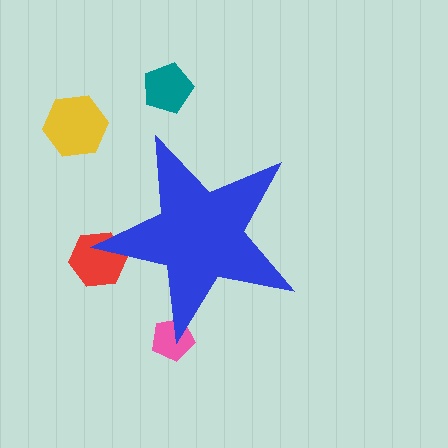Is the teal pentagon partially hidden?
No, the teal pentagon is fully visible.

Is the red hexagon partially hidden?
Yes, the red hexagon is partially hidden behind the blue star.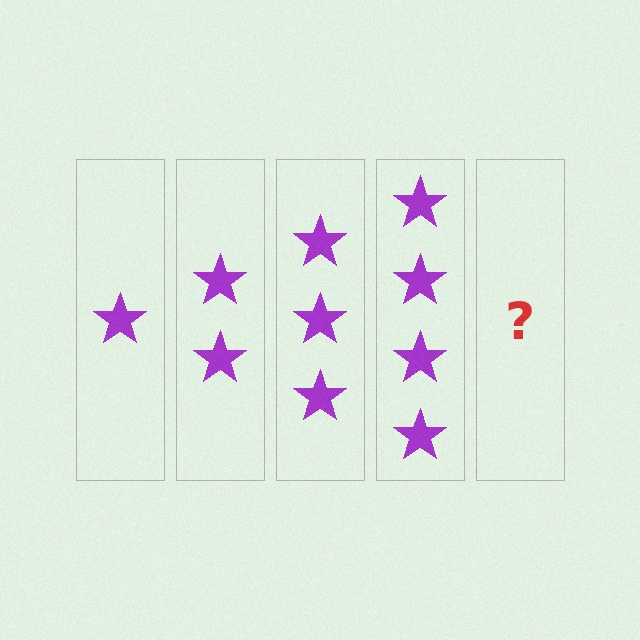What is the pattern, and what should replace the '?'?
The pattern is that each step adds one more star. The '?' should be 5 stars.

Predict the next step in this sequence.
The next step is 5 stars.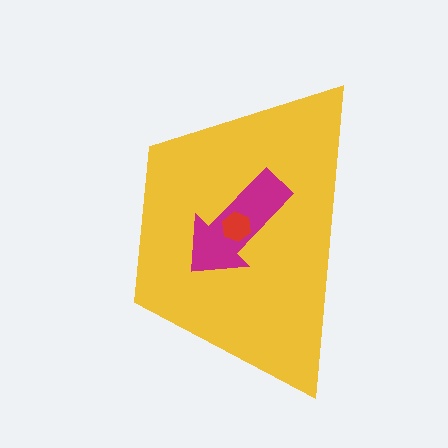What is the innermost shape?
The red hexagon.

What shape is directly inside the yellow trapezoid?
The magenta arrow.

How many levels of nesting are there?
3.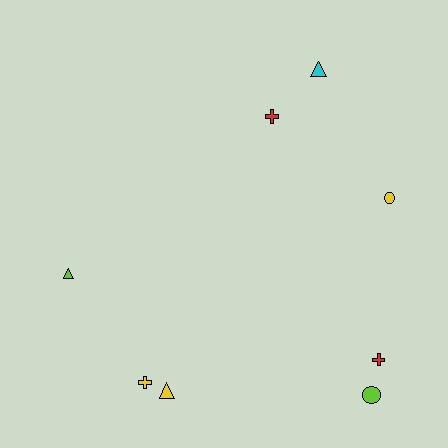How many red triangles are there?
There are no red triangles.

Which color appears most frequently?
Yellow, with 3 objects.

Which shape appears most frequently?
Triangle, with 3 objects.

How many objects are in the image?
There are 8 objects.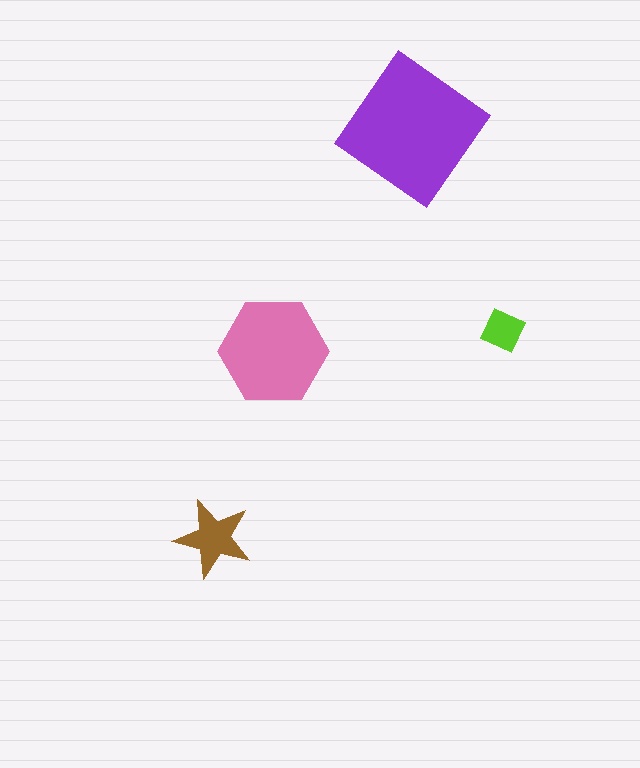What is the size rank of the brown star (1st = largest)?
3rd.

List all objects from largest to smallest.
The purple diamond, the pink hexagon, the brown star, the lime diamond.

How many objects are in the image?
There are 4 objects in the image.